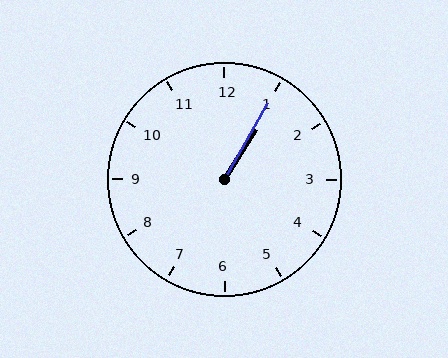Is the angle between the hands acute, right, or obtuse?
It is acute.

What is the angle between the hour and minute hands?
Approximately 2 degrees.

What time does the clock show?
1:05.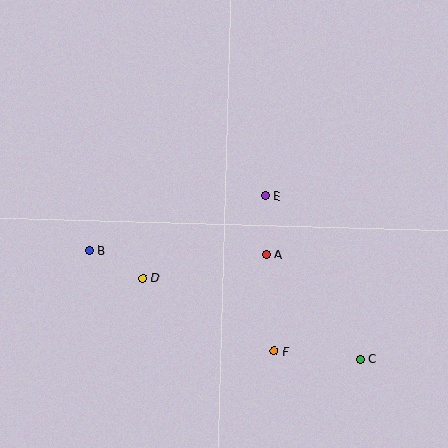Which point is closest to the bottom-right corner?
Point C is closest to the bottom-right corner.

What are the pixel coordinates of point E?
Point E is at (265, 196).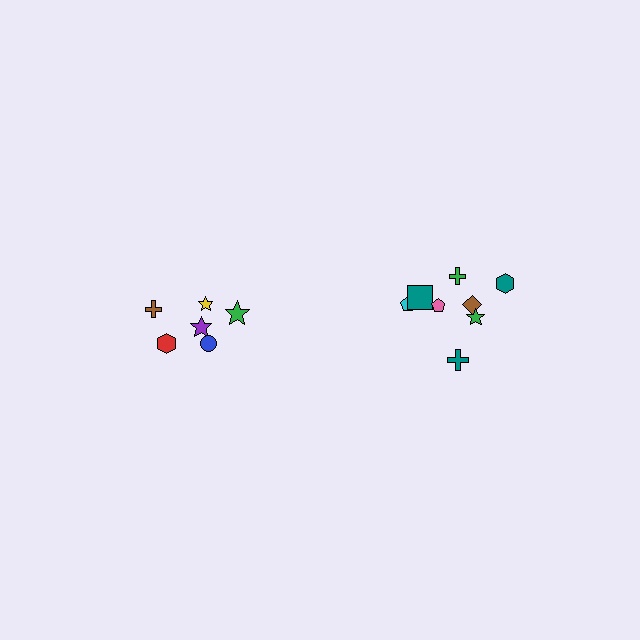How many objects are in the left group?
There are 6 objects.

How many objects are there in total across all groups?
There are 14 objects.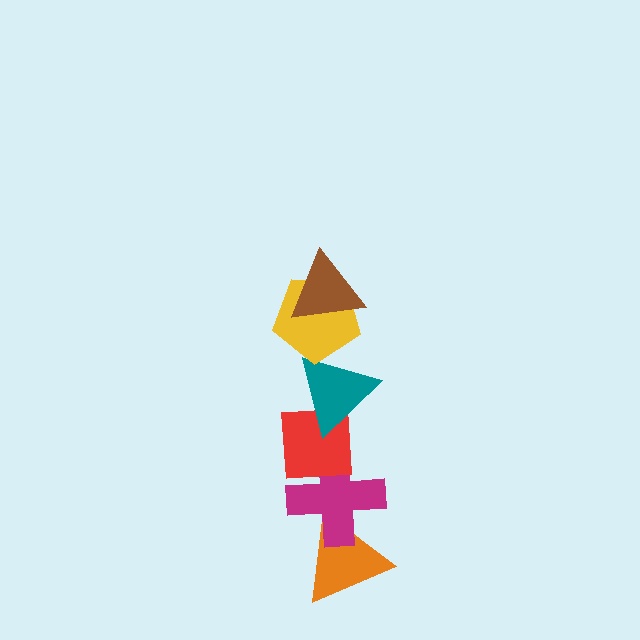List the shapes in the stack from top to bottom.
From top to bottom: the brown triangle, the yellow pentagon, the teal triangle, the red square, the magenta cross, the orange triangle.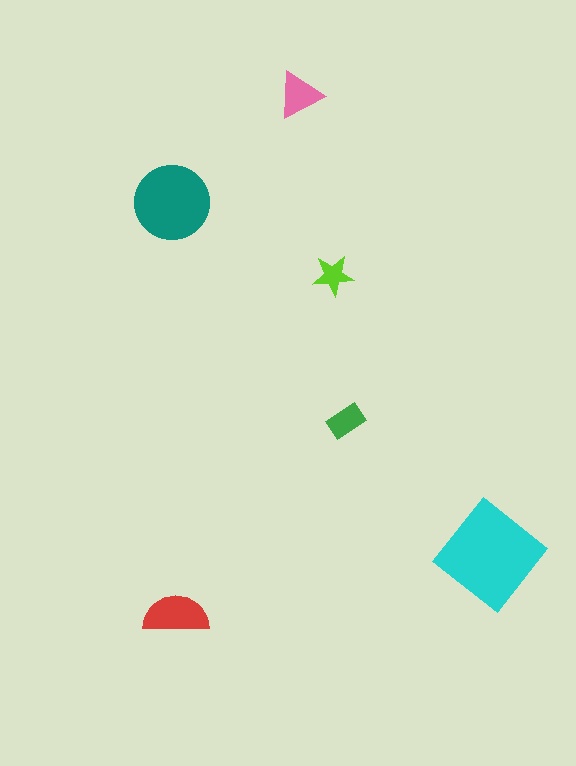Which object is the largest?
The cyan diamond.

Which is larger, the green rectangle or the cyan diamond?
The cyan diamond.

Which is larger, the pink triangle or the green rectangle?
The pink triangle.